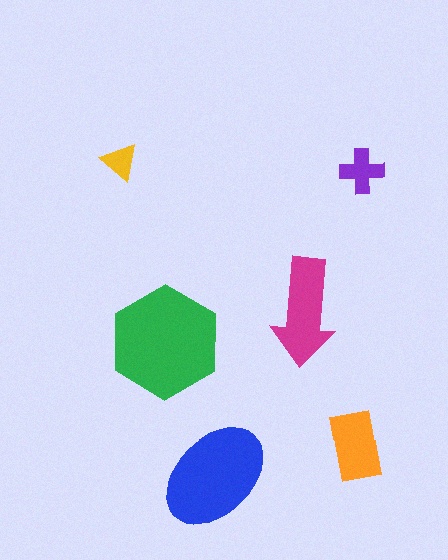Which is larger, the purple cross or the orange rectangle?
The orange rectangle.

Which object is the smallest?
The yellow triangle.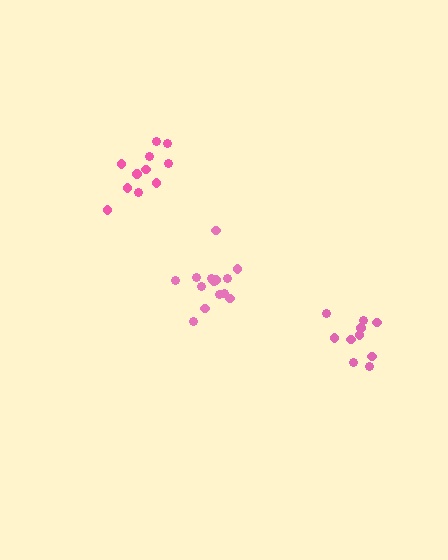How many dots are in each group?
Group 1: 14 dots, Group 2: 10 dots, Group 3: 11 dots (35 total).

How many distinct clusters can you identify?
There are 3 distinct clusters.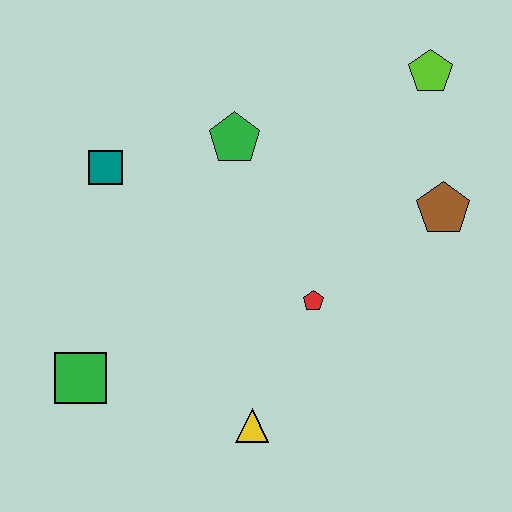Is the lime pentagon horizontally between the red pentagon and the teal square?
No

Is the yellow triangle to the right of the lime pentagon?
No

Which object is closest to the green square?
The yellow triangle is closest to the green square.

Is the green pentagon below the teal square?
No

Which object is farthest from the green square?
The lime pentagon is farthest from the green square.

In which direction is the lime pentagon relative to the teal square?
The lime pentagon is to the right of the teal square.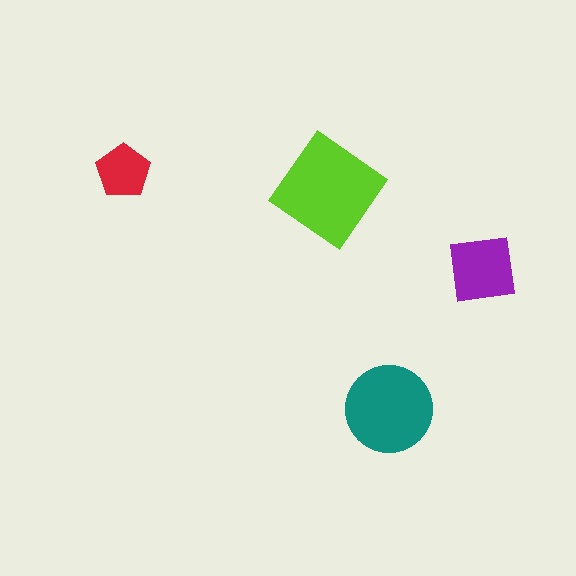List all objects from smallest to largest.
The red pentagon, the purple square, the teal circle, the lime diamond.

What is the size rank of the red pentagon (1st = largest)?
4th.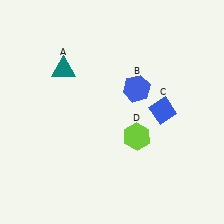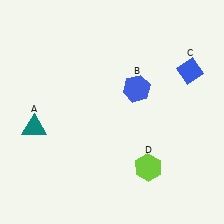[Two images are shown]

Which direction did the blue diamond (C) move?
The blue diamond (C) moved up.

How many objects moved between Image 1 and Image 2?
3 objects moved between the two images.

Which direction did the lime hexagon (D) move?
The lime hexagon (D) moved down.